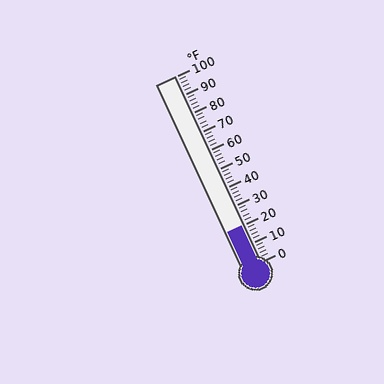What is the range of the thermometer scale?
The thermometer scale ranges from 0°F to 100°F.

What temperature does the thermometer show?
The thermometer shows approximately 20°F.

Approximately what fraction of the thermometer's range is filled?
The thermometer is filled to approximately 20% of its range.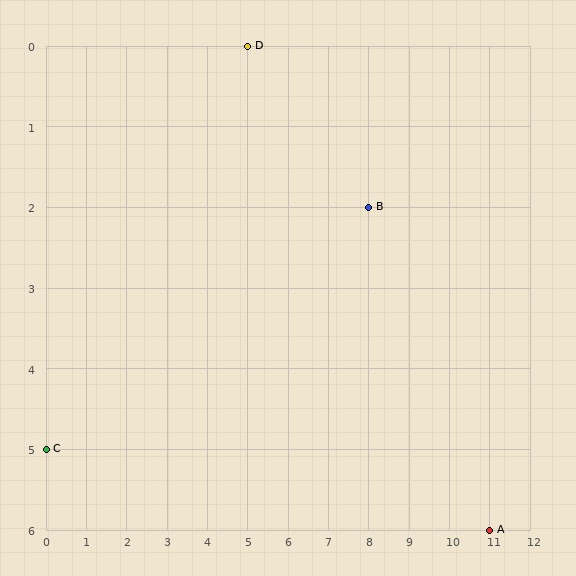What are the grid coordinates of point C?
Point C is at grid coordinates (0, 5).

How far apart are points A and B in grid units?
Points A and B are 3 columns and 4 rows apart (about 5.0 grid units diagonally).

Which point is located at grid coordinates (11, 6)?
Point A is at (11, 6).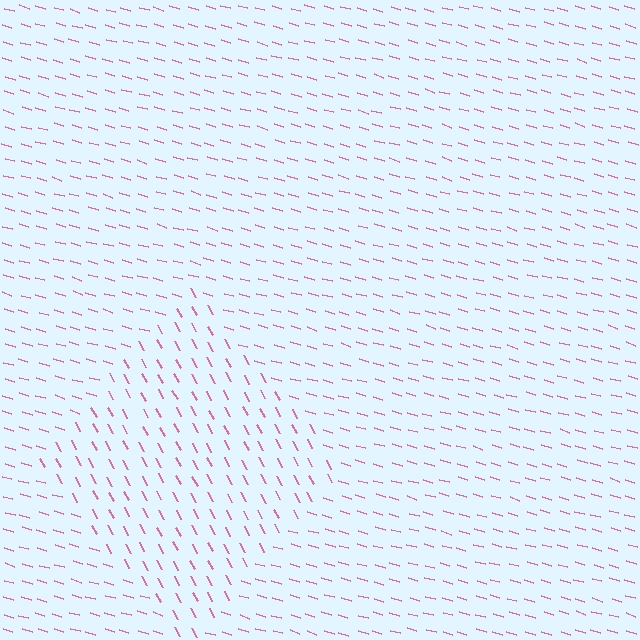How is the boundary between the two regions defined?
The boundary is defined purely by a change in line orientation (approximately 45 degrees difference). All lines are the same color and thickness.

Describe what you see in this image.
The image is filled with small pink line segments. A diamond region in the image has lines oriented differently from the surrounding lines, creating a visible texture boundary.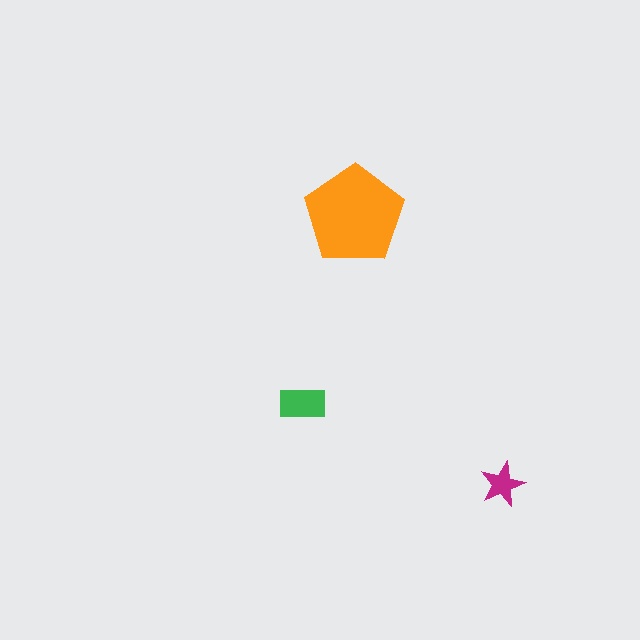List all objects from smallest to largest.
The magenta star, the green rectangle, the orange pentagon.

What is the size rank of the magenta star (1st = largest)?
3rd.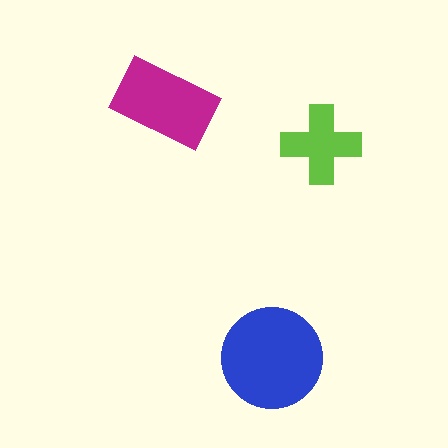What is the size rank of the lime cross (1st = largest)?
3rd.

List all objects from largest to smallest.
The blue circle, the magenta rectangle, the lime cross.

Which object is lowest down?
The blue circle is bottommost.